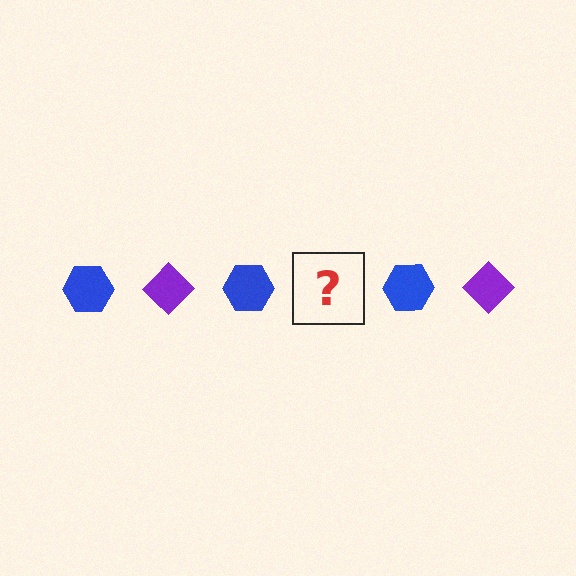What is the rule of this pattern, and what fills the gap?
The rule is that the pattern alternates between blue hexagon and purple diamond. The gap should be filled with a purple diamond.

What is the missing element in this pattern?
The missing element is a purple diamond.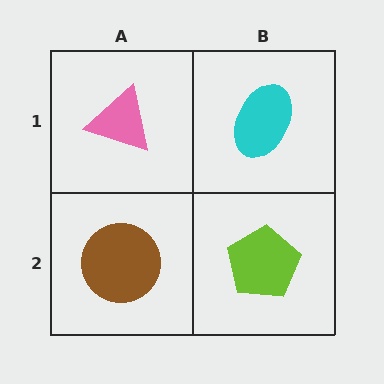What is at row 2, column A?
A brown circle.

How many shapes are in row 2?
2 shapes.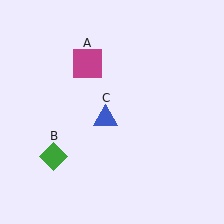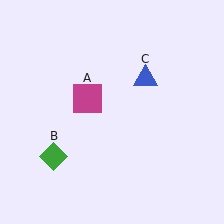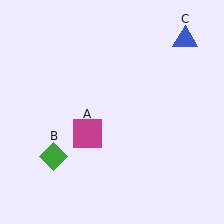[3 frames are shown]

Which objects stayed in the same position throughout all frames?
Green diamond (object B) remained stationary.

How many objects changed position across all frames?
2 objects changed position: magenta square (object A), blue triangle (object C).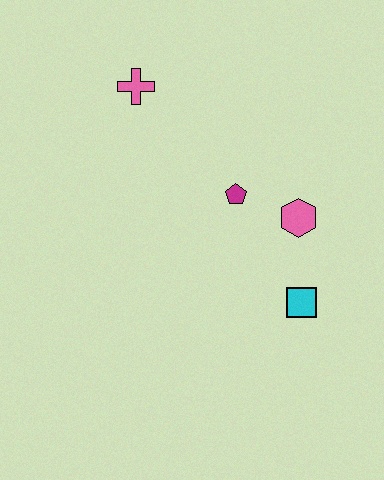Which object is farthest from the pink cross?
The cyan square is farthest from the pink cross.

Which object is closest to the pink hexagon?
The magenta pentagon is closest to the pink hexagon.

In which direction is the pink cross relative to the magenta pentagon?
The pink cross is above the magenta pentagon.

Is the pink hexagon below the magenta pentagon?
Yes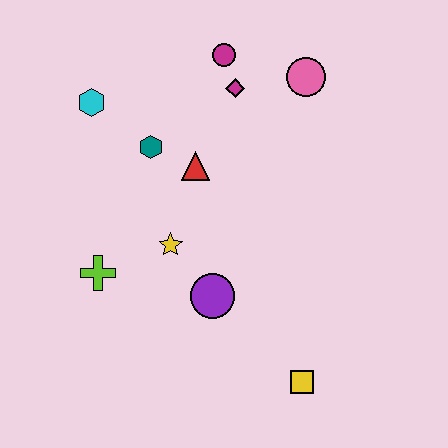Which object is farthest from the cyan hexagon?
The yellow square is farthest from the cyan hexagon.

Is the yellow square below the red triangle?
Yes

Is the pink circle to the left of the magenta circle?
No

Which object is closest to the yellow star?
The purple circle is closest to the yellow star.